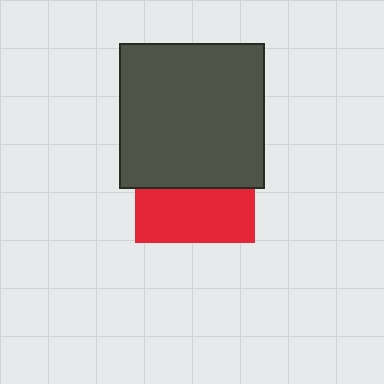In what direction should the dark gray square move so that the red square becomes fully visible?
The dark gray square should move up. That is the shortest direction to clear the overlap and leave the red square fully visible.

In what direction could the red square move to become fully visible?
The red square could move down. That would shift it out from behind the dark gray square entirely.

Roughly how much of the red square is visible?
A small part of it is visible (roughly 44%).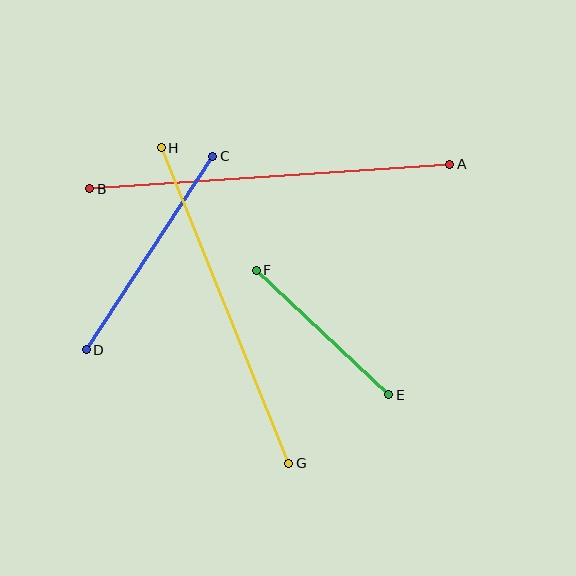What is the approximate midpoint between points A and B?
The midpoint is at approximately (270, 176) pixels.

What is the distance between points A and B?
The distance is approximately 361 pixels.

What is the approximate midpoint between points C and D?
The midpoint is at approximately (150, 253) pixels.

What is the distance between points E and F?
The distance is approximately 182 pixels.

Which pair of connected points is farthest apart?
Points A and B are farthest apart.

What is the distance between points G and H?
The distance is approximately 340 pixels.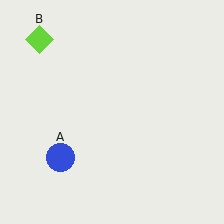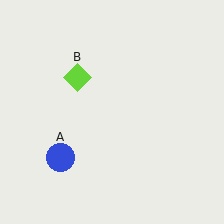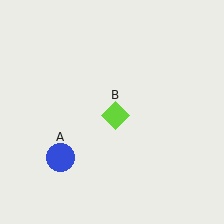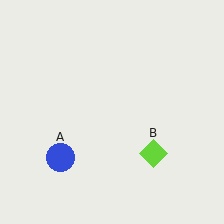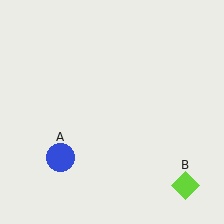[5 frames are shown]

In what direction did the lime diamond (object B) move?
The lime diamond (object B) moved down and to the right.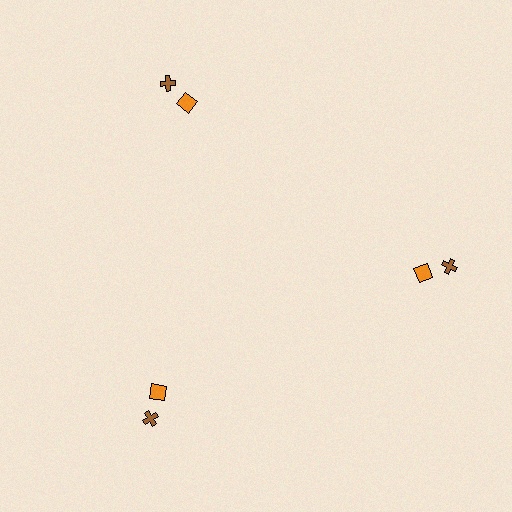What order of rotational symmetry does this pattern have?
This pattern has 3-fold rotational symmetry.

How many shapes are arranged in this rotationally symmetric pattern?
There are 6 shapes, arranged in 3 groups of 2.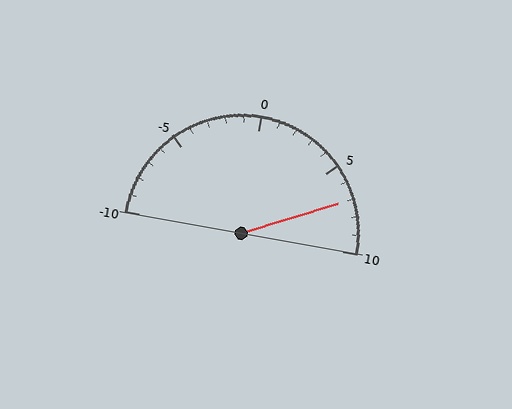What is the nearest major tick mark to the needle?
The nearest major tick mark is 5.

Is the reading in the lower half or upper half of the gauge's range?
The reading is in the upper half of the range (-10 to 10).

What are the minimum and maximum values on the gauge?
The gauge ranges from -10 to 10.